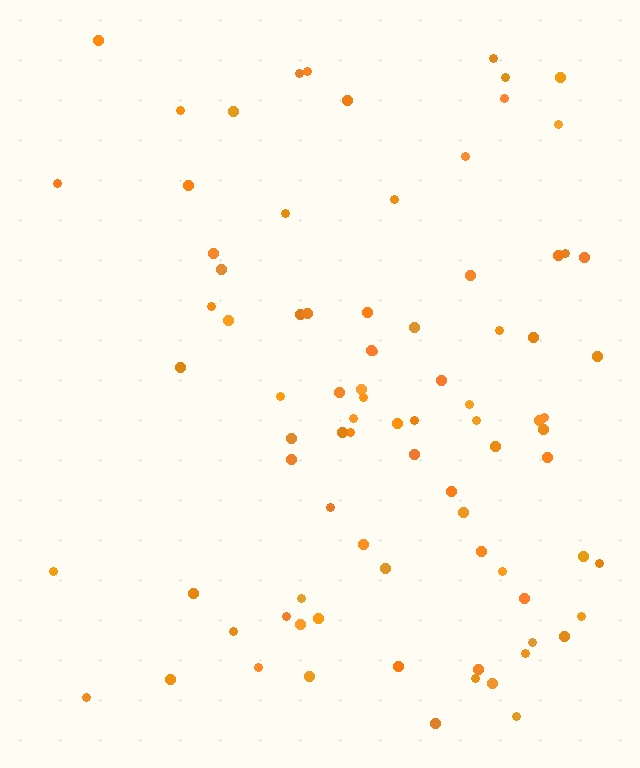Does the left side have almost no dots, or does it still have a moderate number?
Still a moderate number, just noticeably fewer than the right.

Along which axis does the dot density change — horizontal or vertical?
Horizontal.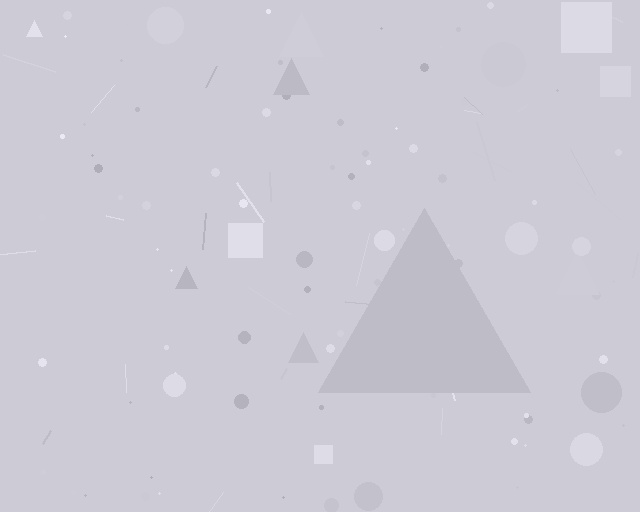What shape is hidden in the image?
A triangle is hidden in the image.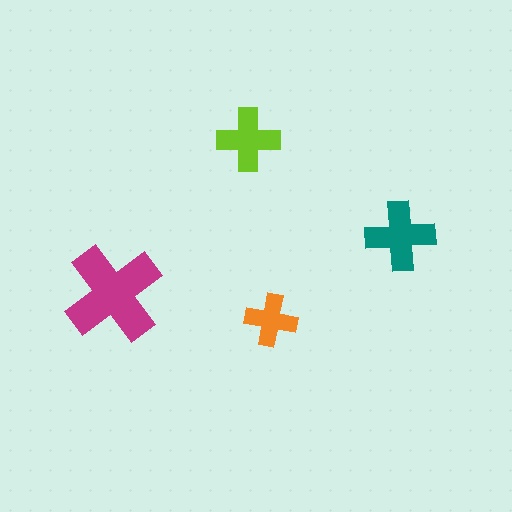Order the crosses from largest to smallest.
the magenta one, the teal one, the lime one, the orange one.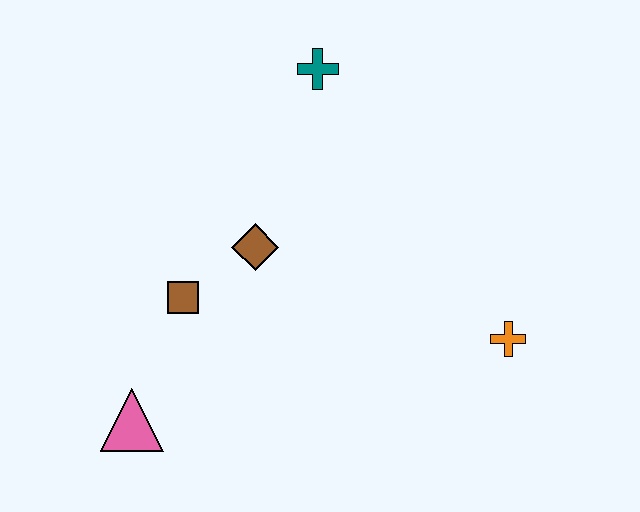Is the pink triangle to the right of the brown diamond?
No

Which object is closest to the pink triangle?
The brown square is closest to the pink triangle.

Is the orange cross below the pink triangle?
No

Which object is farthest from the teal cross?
The pink triangle is farthest from the teal cross.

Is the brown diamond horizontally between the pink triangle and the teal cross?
Yes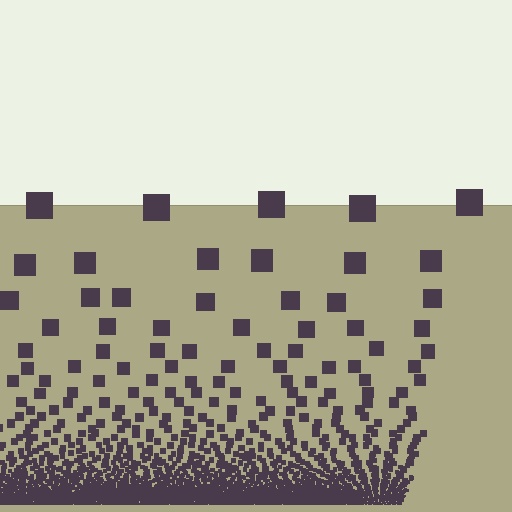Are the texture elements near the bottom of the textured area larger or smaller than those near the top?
Smaller. The gradient is inverted — elements near the bottom are smaller and denser.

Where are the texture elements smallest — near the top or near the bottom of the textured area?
Near the bottom.